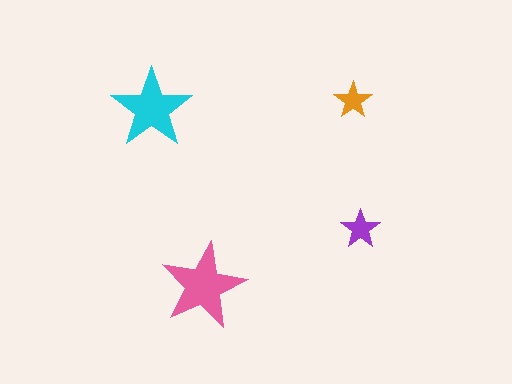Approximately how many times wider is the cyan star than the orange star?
About 2 times wider.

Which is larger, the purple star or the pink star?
The pink one.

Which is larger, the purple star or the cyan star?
The cyan one.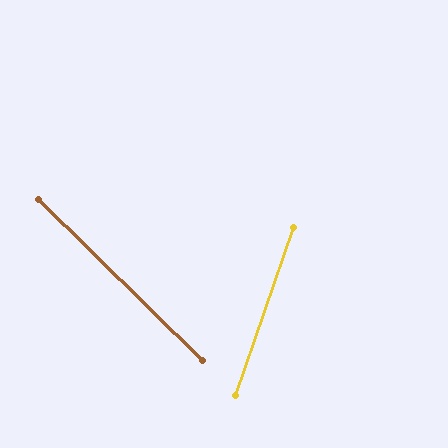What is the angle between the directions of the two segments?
Approximately 65 degrees.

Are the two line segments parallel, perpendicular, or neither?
Neither parallel nor perpendicular — they differ by about 65°.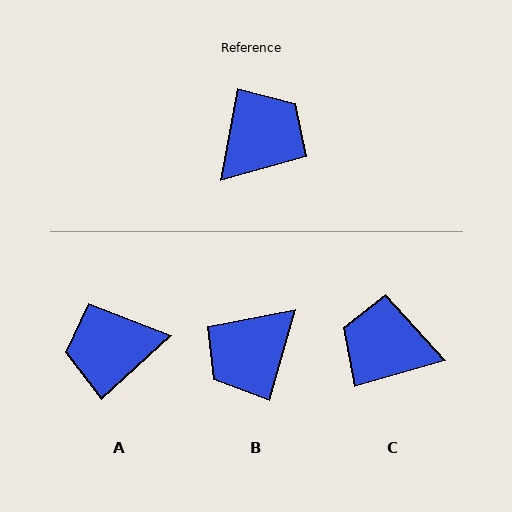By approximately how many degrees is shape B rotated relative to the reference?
Approximately 175 degrees counter-clockwise.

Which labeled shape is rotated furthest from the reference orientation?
B, about 175 degrees away.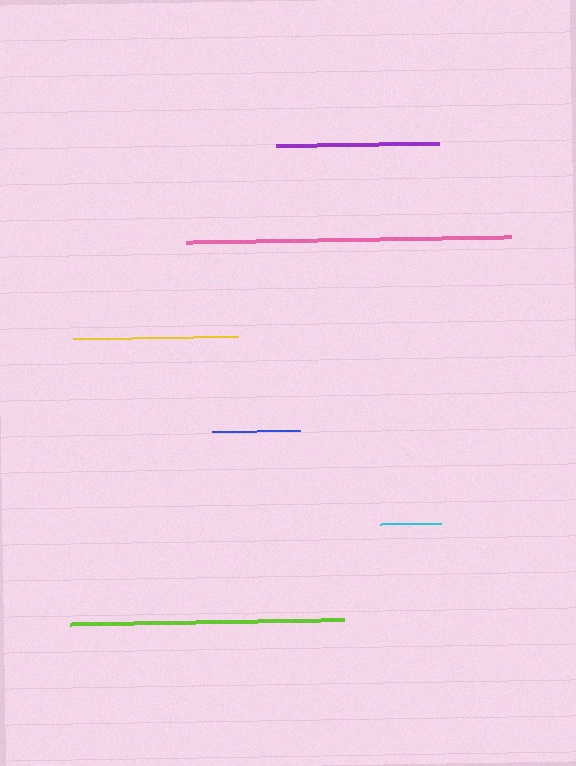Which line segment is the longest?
The pink line is the longest at approximately 325 pixels.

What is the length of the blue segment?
The blue segment is approximately 88 pixels long.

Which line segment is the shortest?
The cyan line is the shortest at approximately 61 pixels.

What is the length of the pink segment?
The pink segment is approximately 325 pixels long.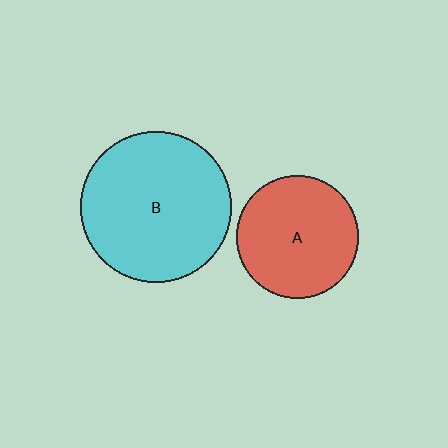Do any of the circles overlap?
No, none of the circles overlap.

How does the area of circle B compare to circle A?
Approximately 1.5 times.